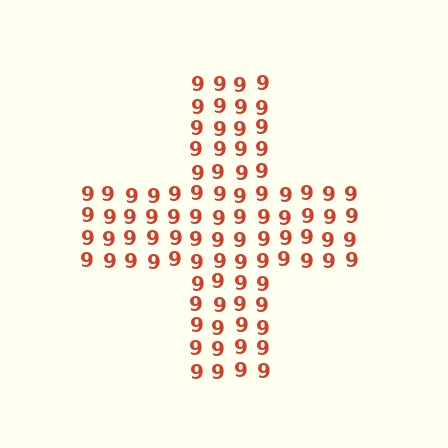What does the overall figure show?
The overall figure shows a cross.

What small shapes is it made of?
It is made of small digit 9's.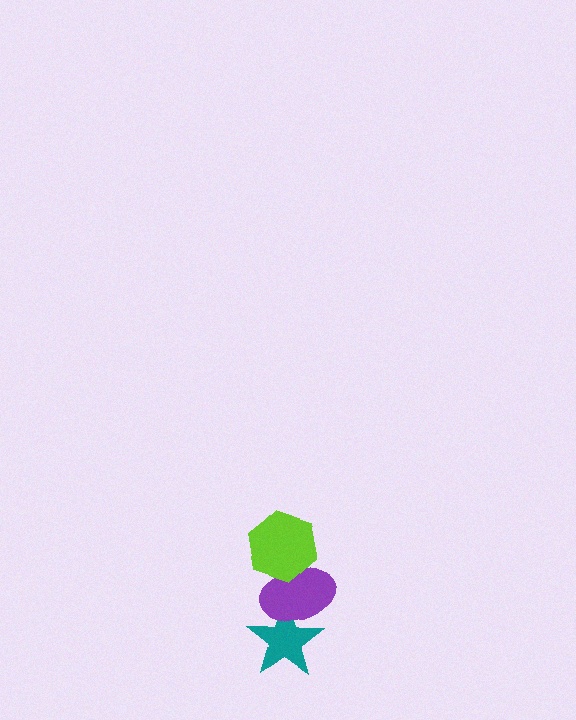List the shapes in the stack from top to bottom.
From top to bottom: the lime hexagon, the purple ellipse, the teal star.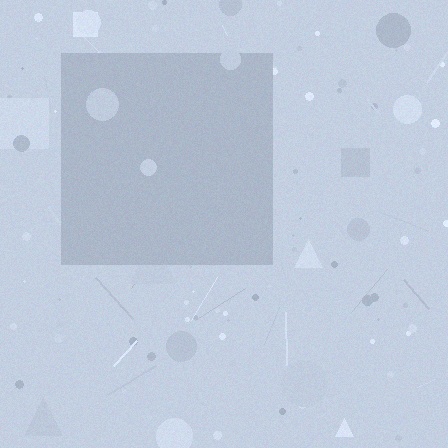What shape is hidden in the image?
A square is hidden in the image.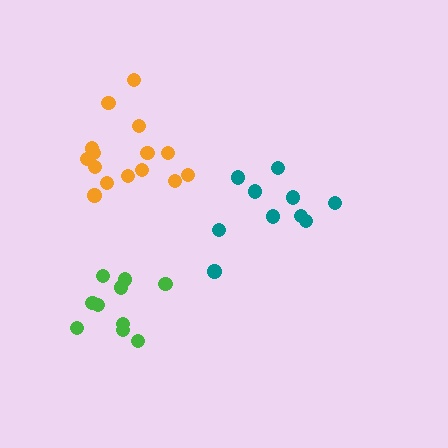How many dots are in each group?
Group 1: 10 dots, Group 2: 11 dots, Group 3: 15 dots (36 total).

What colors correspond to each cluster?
The clusters are colored: teal, green, orange.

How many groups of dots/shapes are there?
There are 3 groups.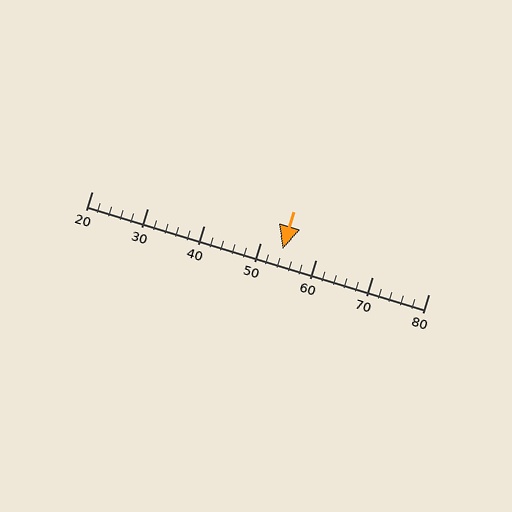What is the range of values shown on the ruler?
The ruler shows values from 20 to 80.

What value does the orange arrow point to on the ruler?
The orange arrow points to approximately 54.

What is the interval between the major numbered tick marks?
The major tick marks are spaced 10 units apart.